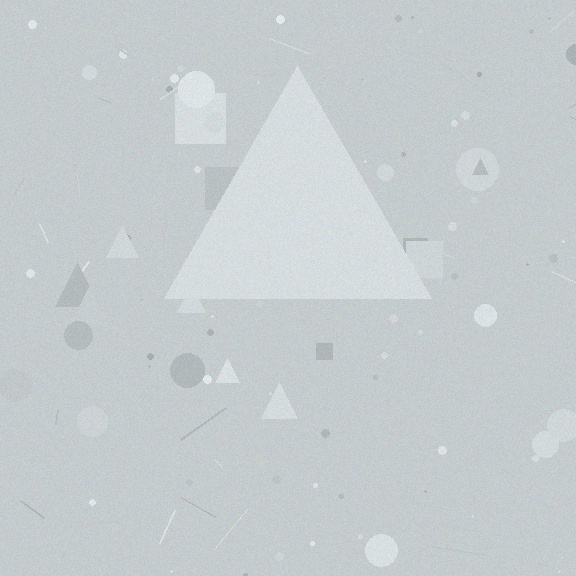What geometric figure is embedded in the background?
A triangle is embedded in the background.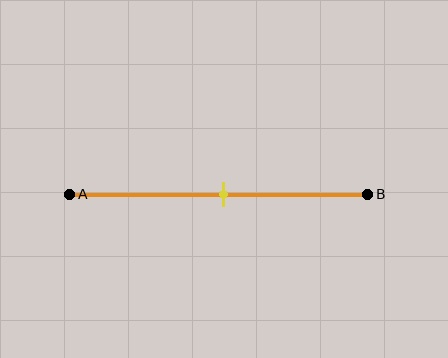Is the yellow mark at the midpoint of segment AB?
Yes, the mark is approximately at the midpoint.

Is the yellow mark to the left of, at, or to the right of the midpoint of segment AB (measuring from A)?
The yellow mark is approximately at the midpoint of segment AB.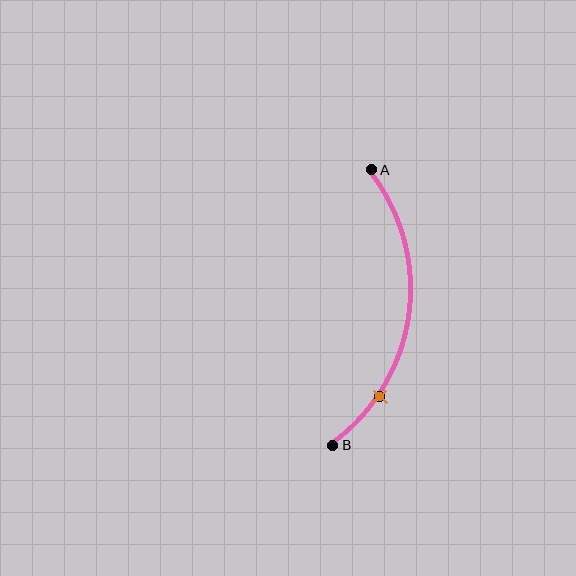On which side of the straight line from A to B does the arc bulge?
The arc bulges to the right of the straight line connecting A and B.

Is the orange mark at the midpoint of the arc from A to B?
No. The orange mark lies on the arc but is closer to endpoint B. The arc midpoint would be at the point on the curve equidistant along the arc from both A and B.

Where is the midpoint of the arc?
The arc midpoint is the point on the curve farthest from the straight line joining A and B. It sits to the right of that line.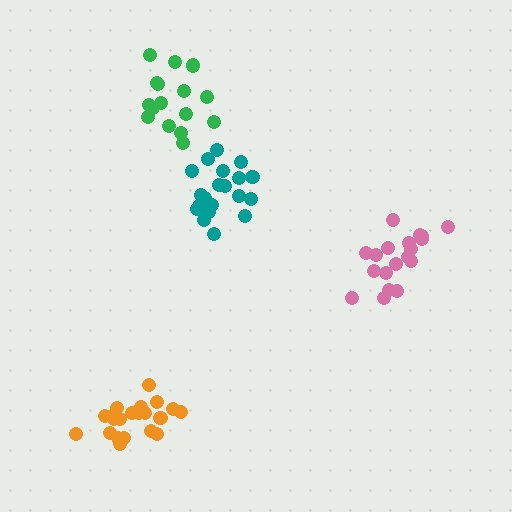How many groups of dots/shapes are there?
There are 4 groups.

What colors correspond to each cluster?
The clusters are colored: orange, teal, pink, green.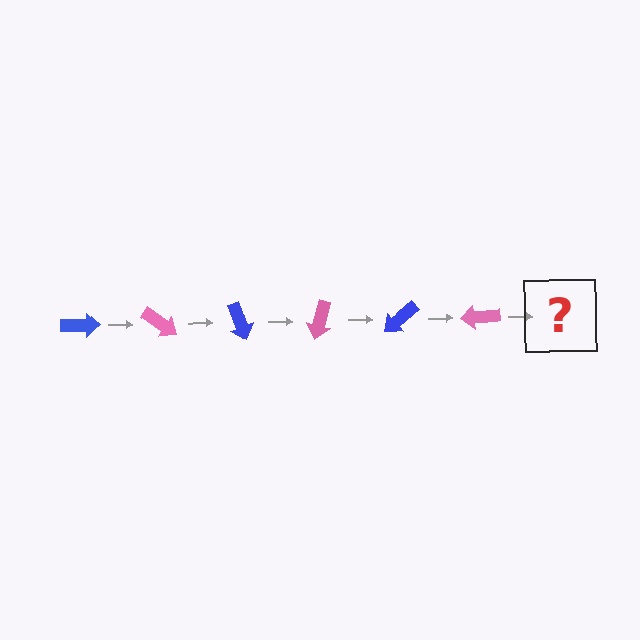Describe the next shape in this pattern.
It should be a blue arrow, rotated 210 degrees from the start.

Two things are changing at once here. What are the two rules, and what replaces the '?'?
The two rules are that it rotates 35 degrees each step and the color cycles through blue and pink. The '?' should be a blue arrow, rotated 210 degrees from the start.